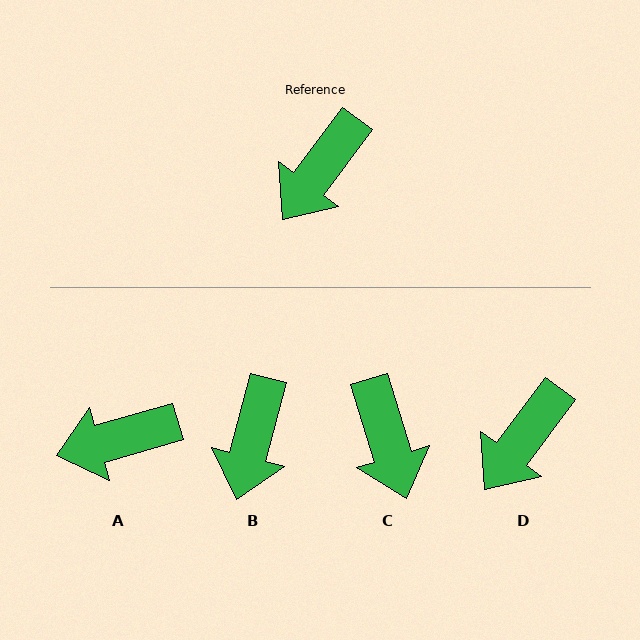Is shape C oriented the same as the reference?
No, it is off by about 54 degrees.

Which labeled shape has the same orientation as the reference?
D.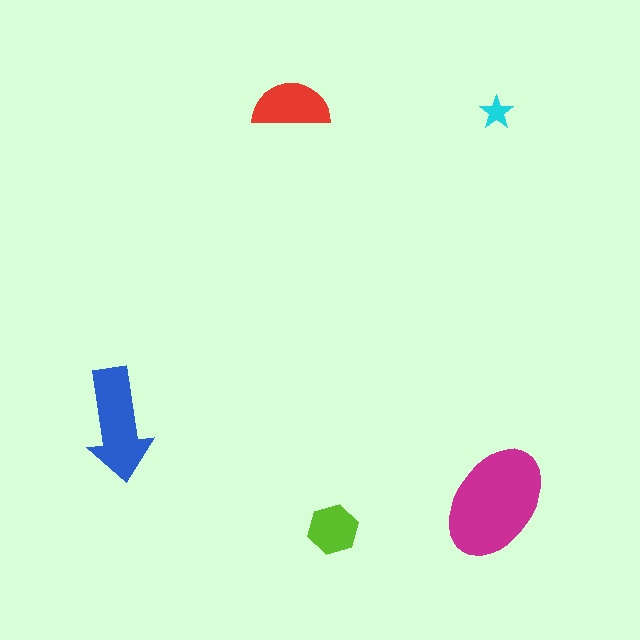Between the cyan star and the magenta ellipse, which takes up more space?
The magenta ellipse.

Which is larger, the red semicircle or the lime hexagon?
The red semicircle.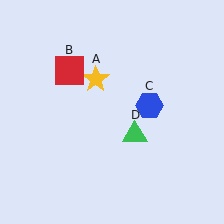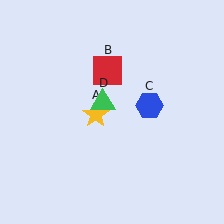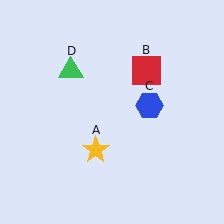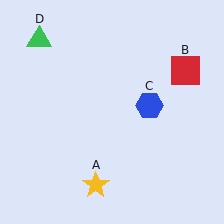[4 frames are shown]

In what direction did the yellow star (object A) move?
The yellow star (object A) moved down.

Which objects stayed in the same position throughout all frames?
Blue hexagon (object C) remained stationary.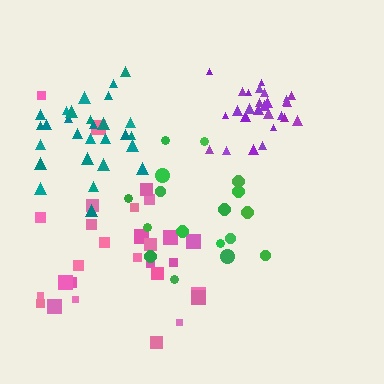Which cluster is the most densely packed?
Purple.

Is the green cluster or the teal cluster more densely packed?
Teal.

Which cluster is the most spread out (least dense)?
Pink.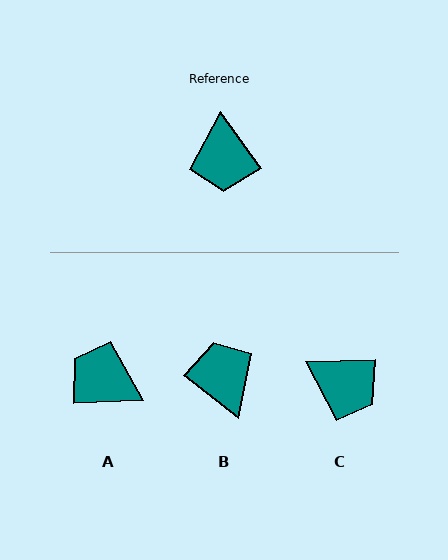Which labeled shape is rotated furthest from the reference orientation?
B, about 163 degrees away.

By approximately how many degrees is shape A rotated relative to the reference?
Approximately 123 degrees clockwise.